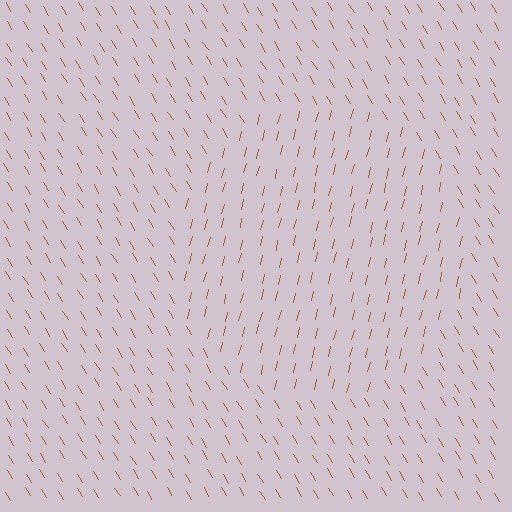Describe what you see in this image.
The image is filled with small brown line segments. A circle region in the image has lines oriented differently from the surrounding lines, creating a visible texture boundary.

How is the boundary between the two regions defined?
The boundary is defined purely by a change in line orientation (approximately 45 degrees difference). All lines are the same color and thickness.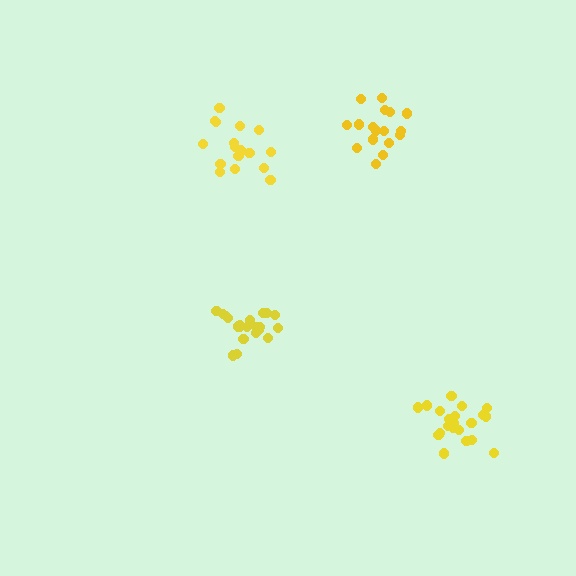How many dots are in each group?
Group 1: 21 dots, Group 2: 18 dots, Group 3: 21 dots, Group 4: 17 dots (77 total).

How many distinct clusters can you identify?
There are 4 distinct clusters.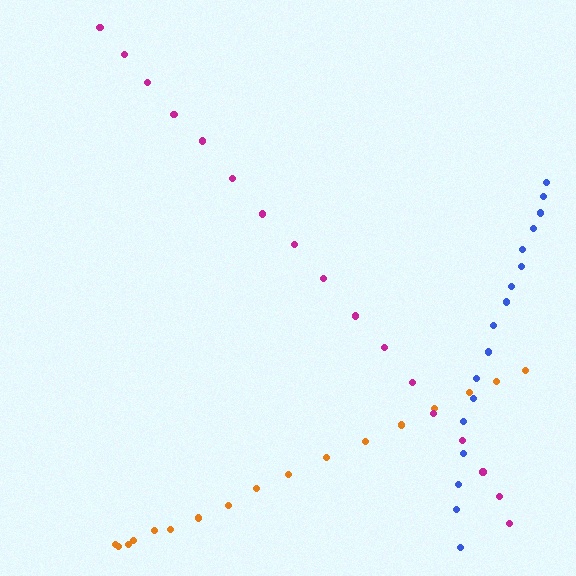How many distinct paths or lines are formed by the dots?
There are 3 distinct paths.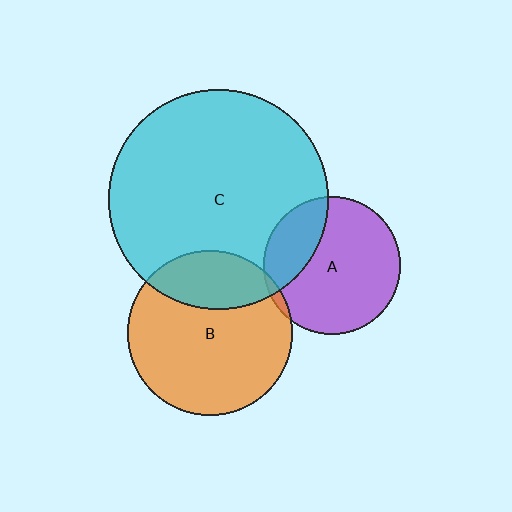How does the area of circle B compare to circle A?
Approximately 1.5 times.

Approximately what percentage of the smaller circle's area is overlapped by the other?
Approximately 5%.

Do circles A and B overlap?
Yes.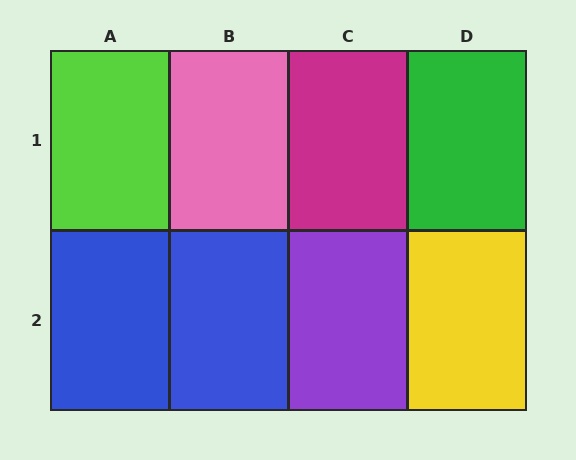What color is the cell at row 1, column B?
Pink.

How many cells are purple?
1 cell is purple.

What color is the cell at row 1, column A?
Lime.